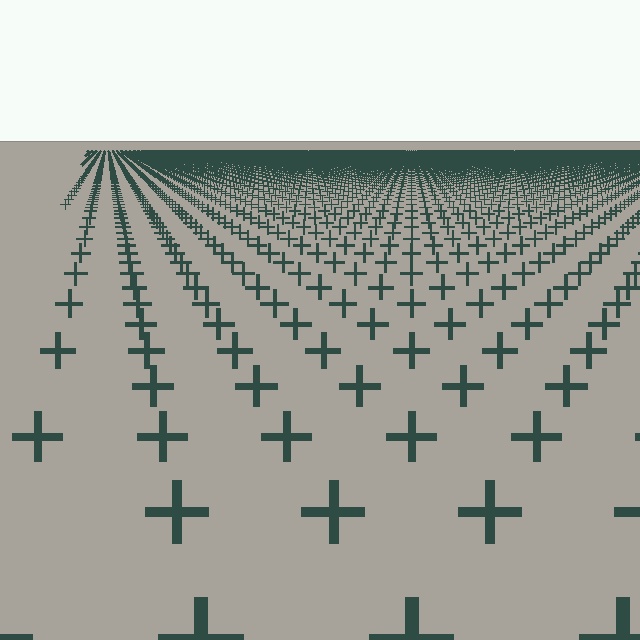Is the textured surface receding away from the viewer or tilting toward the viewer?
The surface is receding away from the viewer. Texture elements get smaller and denser toward the top.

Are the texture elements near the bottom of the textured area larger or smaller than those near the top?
Larger. Near the bottom, elements are closer to the viewer and appear at a bigger on-screen size.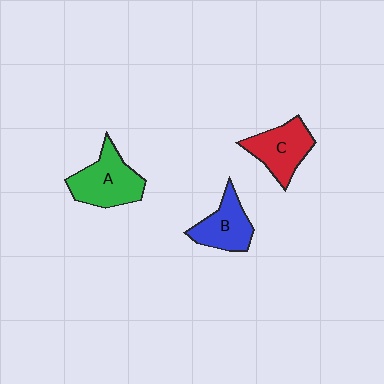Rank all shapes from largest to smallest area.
From largest to smallest: A (green), C (red), B (blue).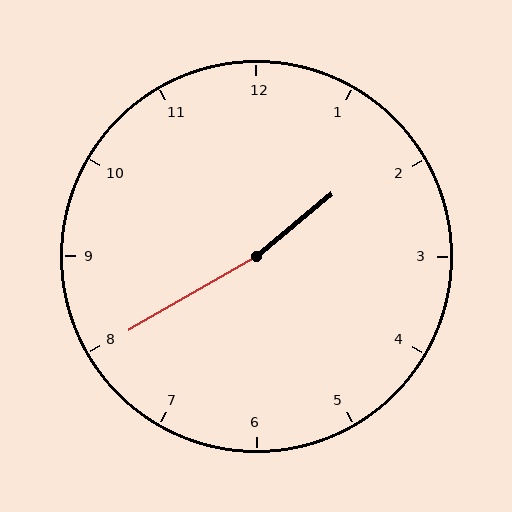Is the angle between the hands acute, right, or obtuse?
It is obtuse.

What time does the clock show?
1:40.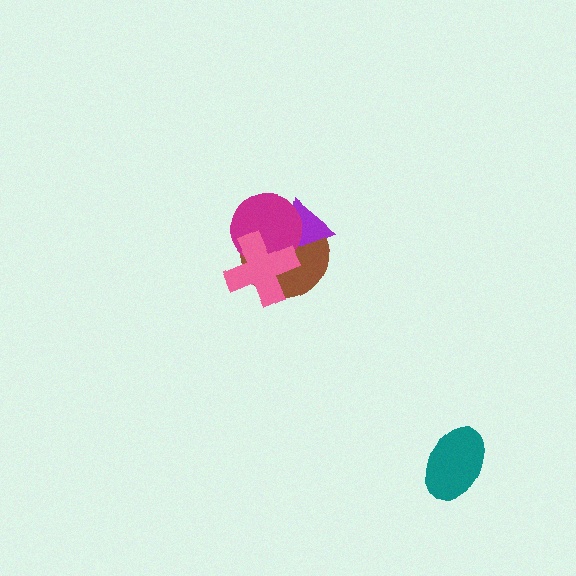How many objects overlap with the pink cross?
3 objects overlap with the pink cross.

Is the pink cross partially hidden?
No, no other shape covers it.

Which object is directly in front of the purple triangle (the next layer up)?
The magenta circle is directly in front of the purple triangle.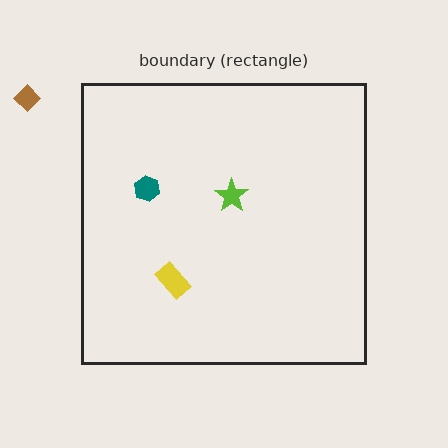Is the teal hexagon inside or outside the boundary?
Inside.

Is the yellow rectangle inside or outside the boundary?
Inside.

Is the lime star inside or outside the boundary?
Inside.